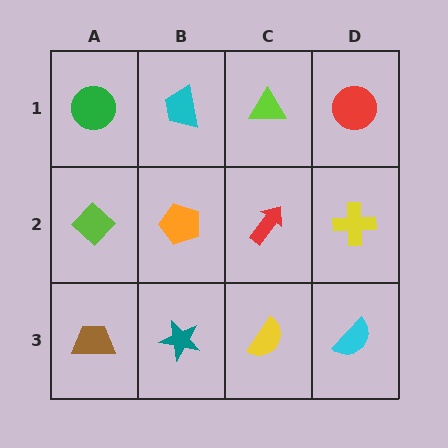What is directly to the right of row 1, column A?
A cyan trapezoid.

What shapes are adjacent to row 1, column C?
A red arrow (row 2, column C), a cyan trapezoid (row 1, column B), a red circle (row 1, column D).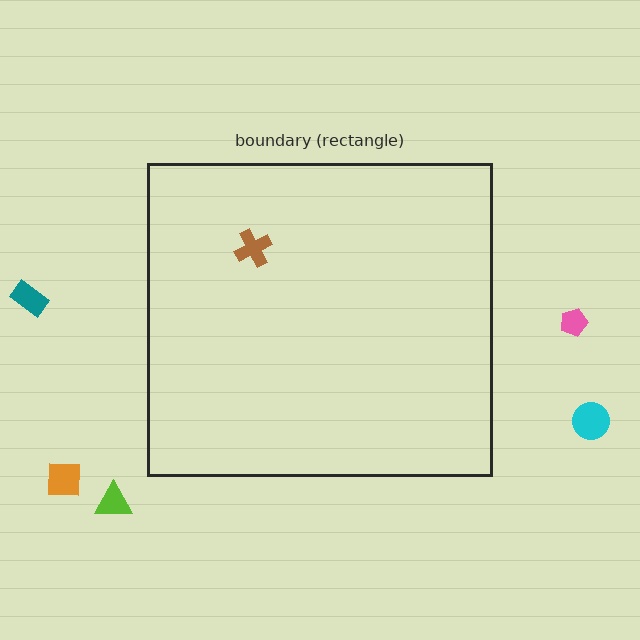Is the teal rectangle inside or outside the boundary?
Outside.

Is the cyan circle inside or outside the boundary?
Outside.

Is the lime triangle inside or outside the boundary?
Outside.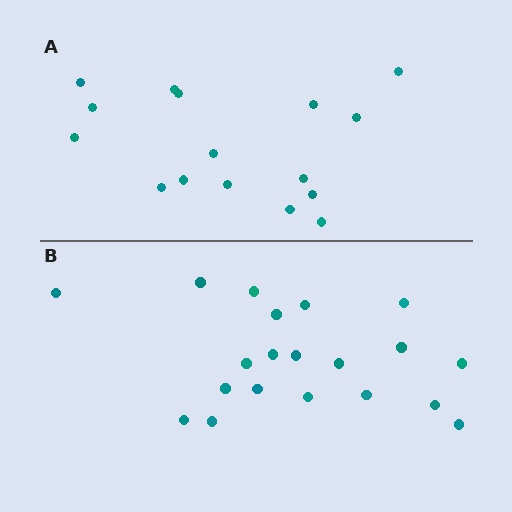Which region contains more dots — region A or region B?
Region B (the bottom region) has more dots.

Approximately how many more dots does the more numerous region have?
Region B has about 4 more dots than region A.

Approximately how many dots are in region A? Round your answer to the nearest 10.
About 20 dots. (The exact count is 16, which rounds to 20.)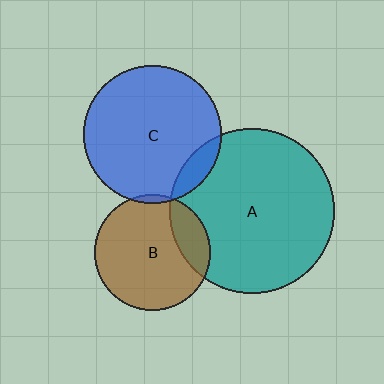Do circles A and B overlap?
Yes.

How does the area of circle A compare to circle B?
Approximately 2.0 times.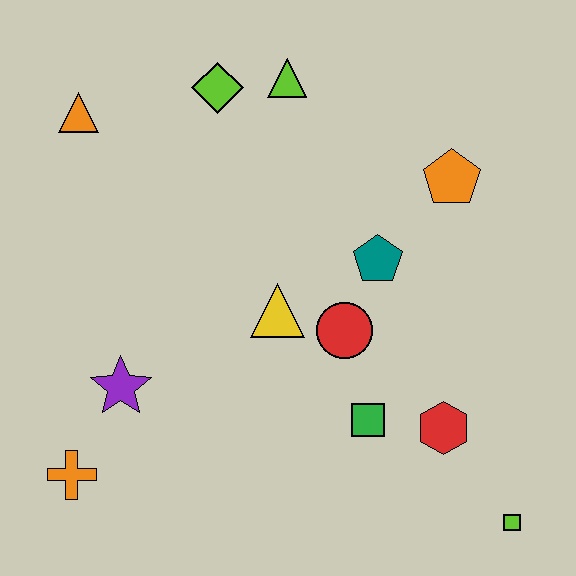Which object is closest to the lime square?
The red hexagon is closest to the lime square.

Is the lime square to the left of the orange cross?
No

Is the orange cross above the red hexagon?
No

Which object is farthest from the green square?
The orange triangle is farthest from the green square.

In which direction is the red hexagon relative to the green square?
The red hexagon is to the right of the green square.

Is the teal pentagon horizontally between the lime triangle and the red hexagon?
Yes